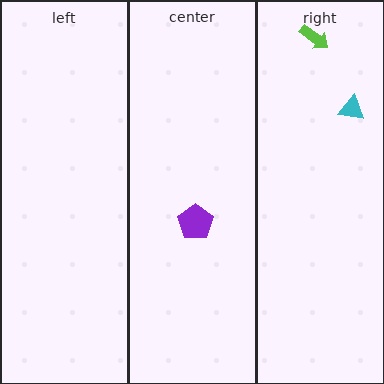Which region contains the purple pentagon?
The center region.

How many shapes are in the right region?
2.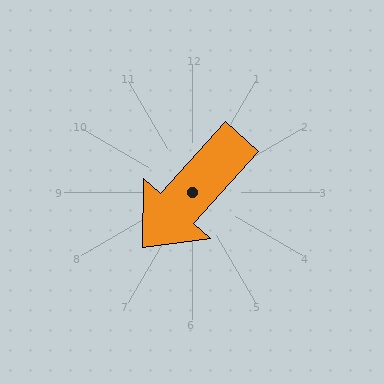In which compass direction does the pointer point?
Southwest.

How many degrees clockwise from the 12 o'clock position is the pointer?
Approximately 222 degrees.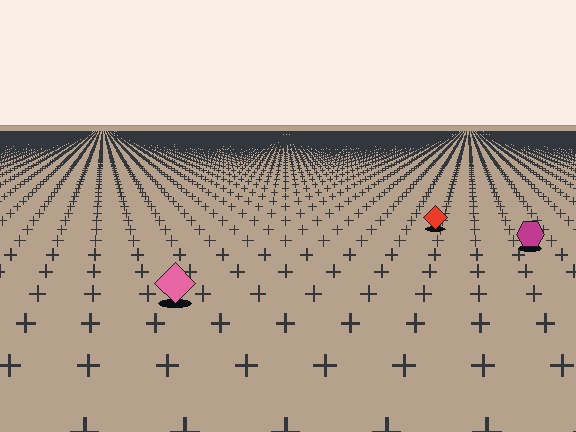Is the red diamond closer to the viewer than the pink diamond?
No. The pink diamond is closer — you can tell from the texture gradient: the ground texture is coarser near it.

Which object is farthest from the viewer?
The red diamond is farthest from the viewer. It appears smaller and the ground texture around it is denser.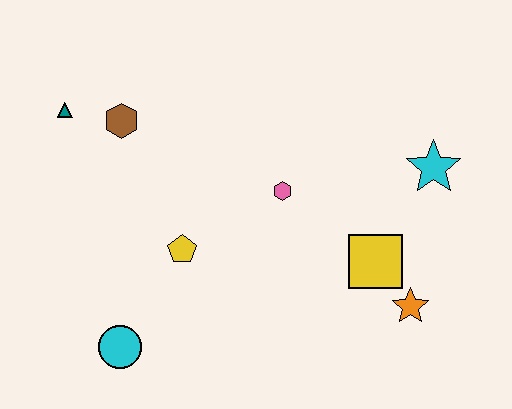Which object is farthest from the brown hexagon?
The orange star is farthest from the brown hexagon.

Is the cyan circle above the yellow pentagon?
No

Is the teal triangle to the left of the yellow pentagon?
Yes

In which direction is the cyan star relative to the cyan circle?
The cyan star is to the right of the cyan circle.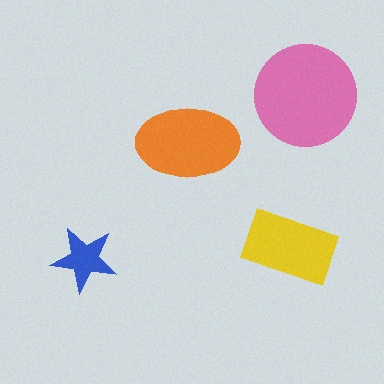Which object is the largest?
The pink circle.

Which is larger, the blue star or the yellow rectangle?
The yellow rectangle.